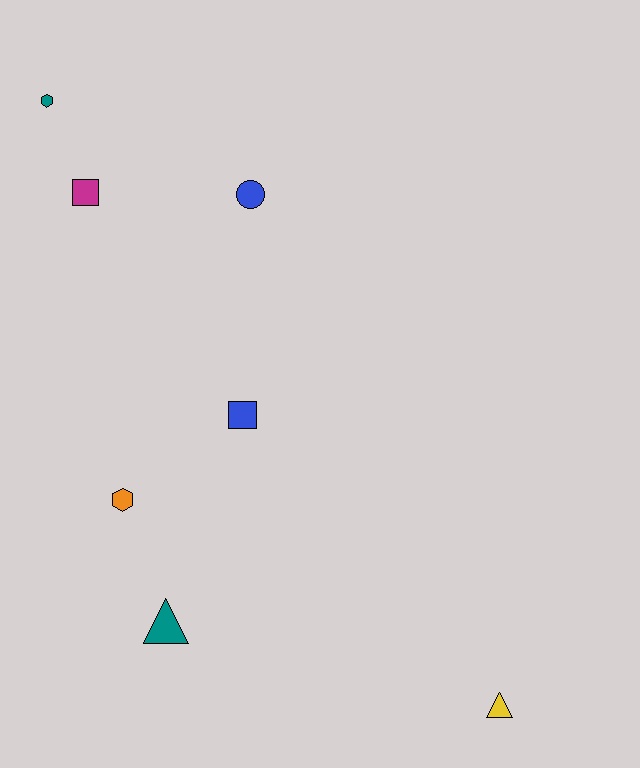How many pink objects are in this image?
There are no pink objects.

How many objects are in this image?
There are 7 objects.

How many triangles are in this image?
There are 2 triangles.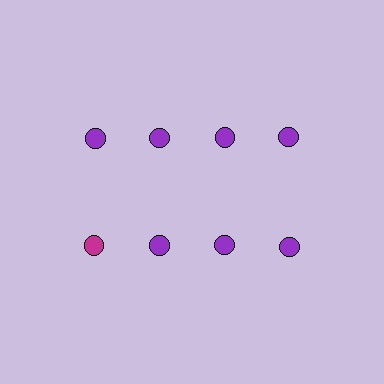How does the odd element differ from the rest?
It has a different color: magenta instead of purple.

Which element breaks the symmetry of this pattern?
The magenta circle in the second row, leftmost column breaks the symmetry. All other shapes are purple circles.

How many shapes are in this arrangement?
There are 8 shapes arranged in a grid pattern.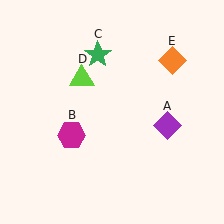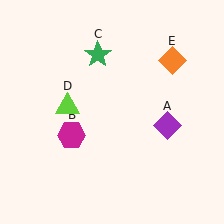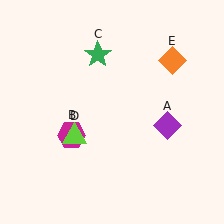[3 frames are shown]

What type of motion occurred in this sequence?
The lime triangle (object D) rotated counterclockwise around the center of the scene.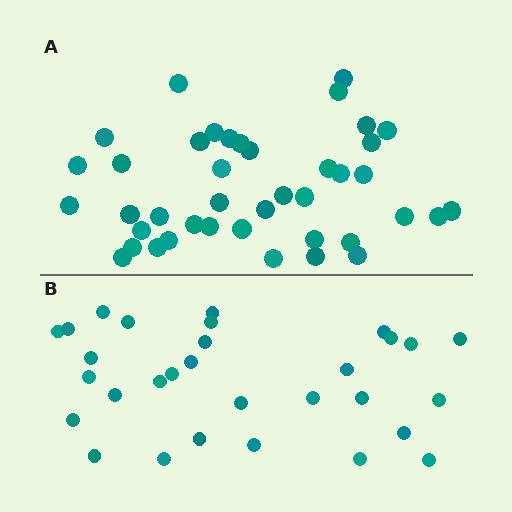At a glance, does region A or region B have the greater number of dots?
Region A (the top region) has more dots.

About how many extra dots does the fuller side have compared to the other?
Region A has roughly 12 or so more dots than region B.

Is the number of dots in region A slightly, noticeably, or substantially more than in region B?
Region A has noticeably more, but not dramatically so. The ratio is roughly 1.4 to 1.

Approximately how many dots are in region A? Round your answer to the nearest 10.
About 40 dots. (The exact count is 41, which rounds to 40.)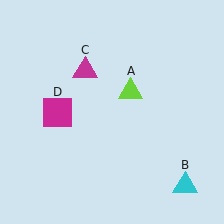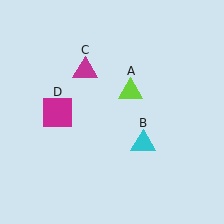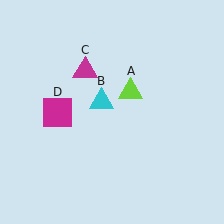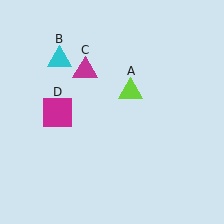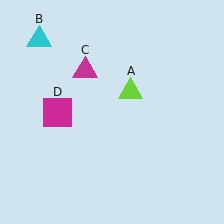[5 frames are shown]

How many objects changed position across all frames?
1 object changed position: cyan triangle (object B).